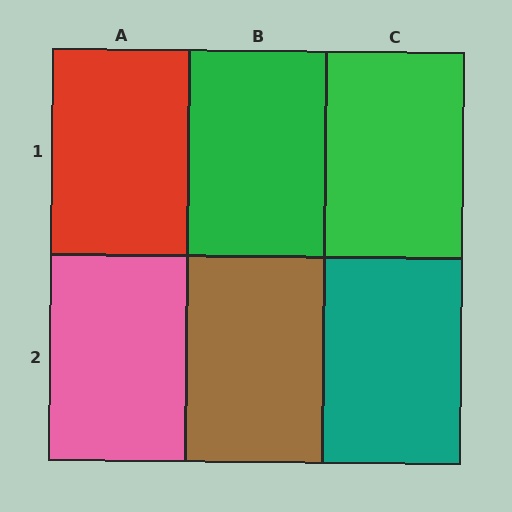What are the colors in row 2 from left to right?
Pink, brown, teal.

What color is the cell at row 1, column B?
Green.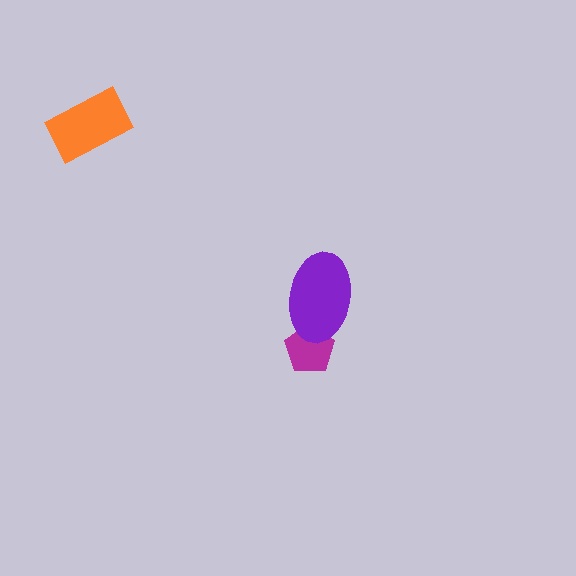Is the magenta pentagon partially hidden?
Yes, it is partially covered by another shape.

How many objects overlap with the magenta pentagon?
1 object overlaps with the magenta pentagon.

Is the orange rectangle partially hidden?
No, no other shape covers it.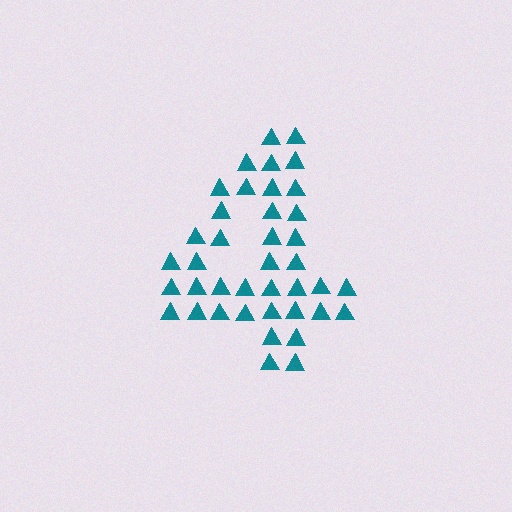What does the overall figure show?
The overall figure shows the digit 4.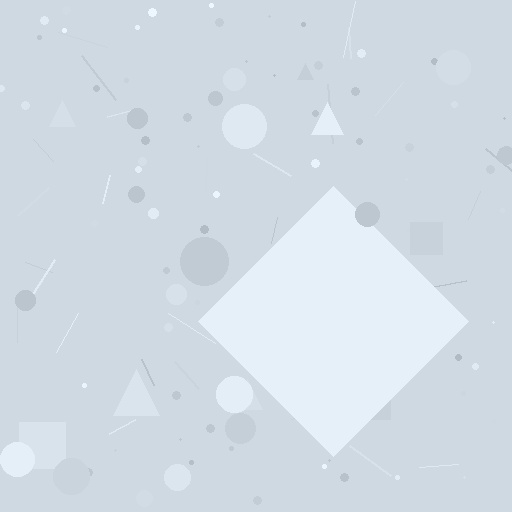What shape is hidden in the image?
A diamond is hidden in the image.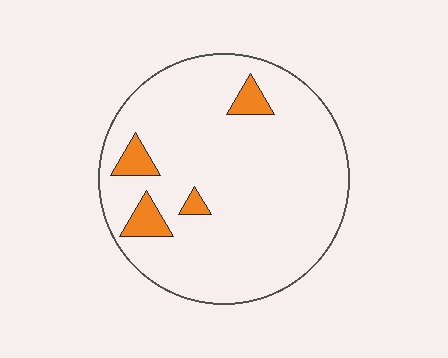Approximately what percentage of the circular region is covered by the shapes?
Approximately 10%.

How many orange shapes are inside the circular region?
4.